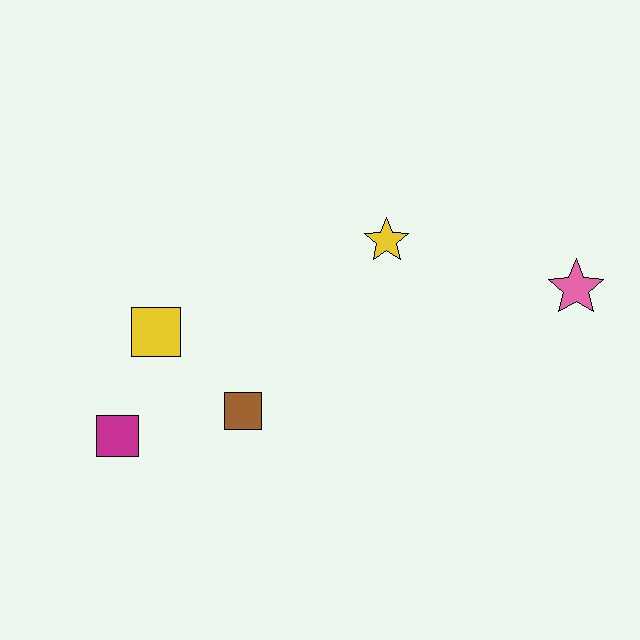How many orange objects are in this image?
There are no orange objects.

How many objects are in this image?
There are 5 objects.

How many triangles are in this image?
There are no triangles.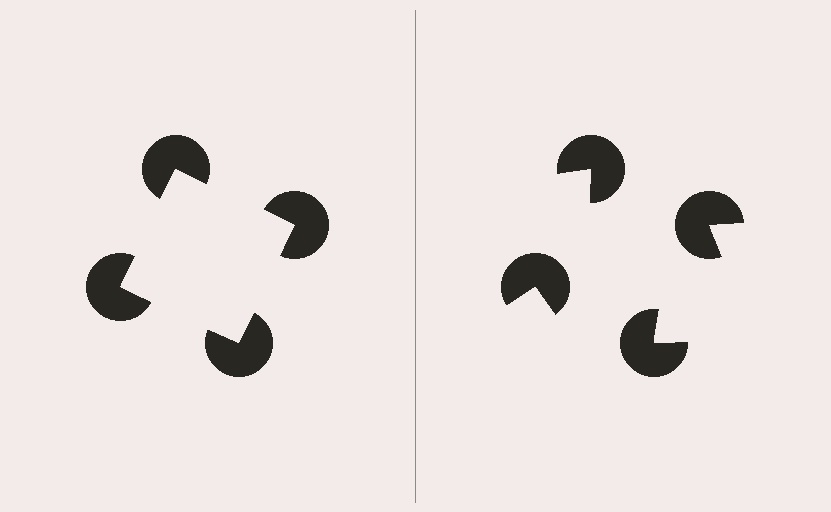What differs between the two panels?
The pac-man discs are positioned identically on both sides; only the wedge orientations differ. On the left they align to a square; on the right they are misaligned.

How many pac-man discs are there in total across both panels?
8 — 4 on each side.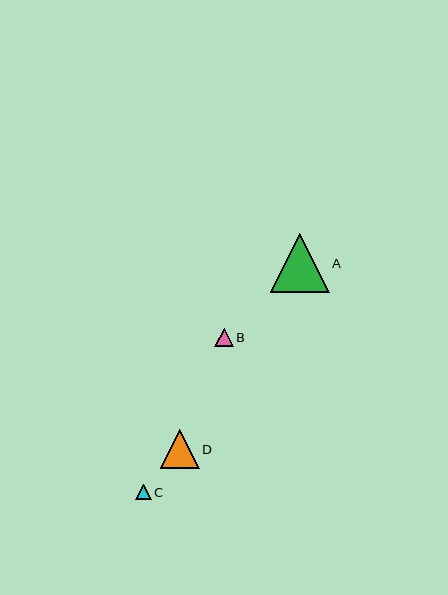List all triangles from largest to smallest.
From largest to smallest: A, D, B, C.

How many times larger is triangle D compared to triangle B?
Triangle D is approximately 2.1 times the size of triangle B.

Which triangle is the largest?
Triangle A is the largest with a size of approximately 59 pixels.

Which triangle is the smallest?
Triangle C is the smallest with a size of approximately 16 pixels.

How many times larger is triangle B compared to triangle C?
Triangle B is approximately 1.2 times the size of triangle C.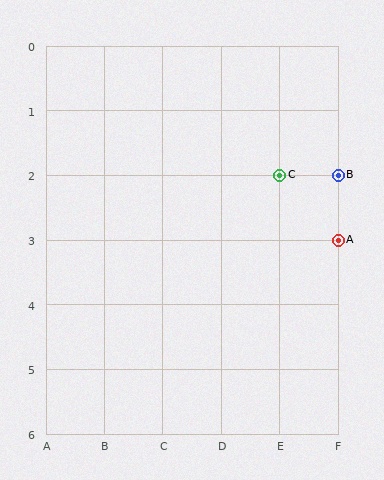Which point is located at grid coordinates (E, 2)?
Point C is at (E, 2).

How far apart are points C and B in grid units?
Points C and B are 1 column apart.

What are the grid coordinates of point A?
Point A is at grid coordinates (F, 3).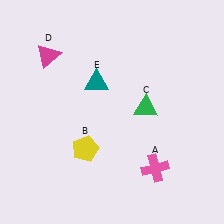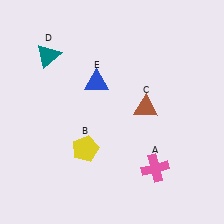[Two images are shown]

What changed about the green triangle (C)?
In Image 1, C is green. In Image 2, it changed to brown.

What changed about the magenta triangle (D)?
In Image 1, D is magenta. In Image 2, it changed to teal.